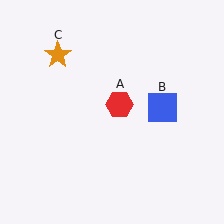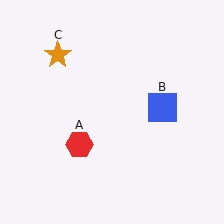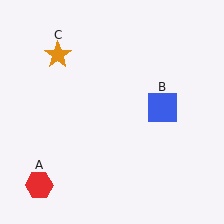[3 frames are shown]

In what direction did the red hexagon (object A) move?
The red hexagon (object A) moved down and to the left.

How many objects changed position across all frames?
1 object changed position: red hexagon (object A).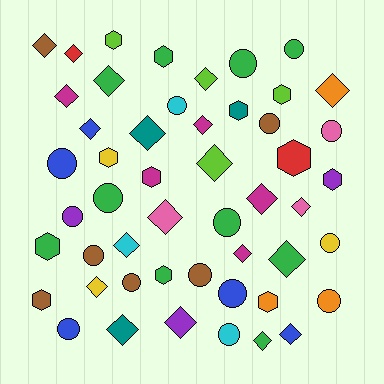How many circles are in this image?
There are 17 circles.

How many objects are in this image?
There are 50 objects.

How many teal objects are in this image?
There are 3 teal objects.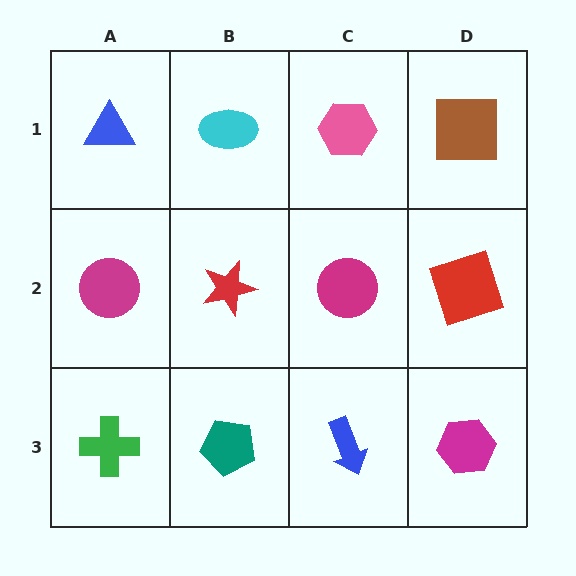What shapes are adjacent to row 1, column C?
A magenta circle (row 2, column C), a cyan ellipse (row 1, column B), a brown square (row 1, column D).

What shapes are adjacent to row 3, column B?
A red star (row 2, column B), a green cross (row 3, column A), a blue arrow (row 3, column C).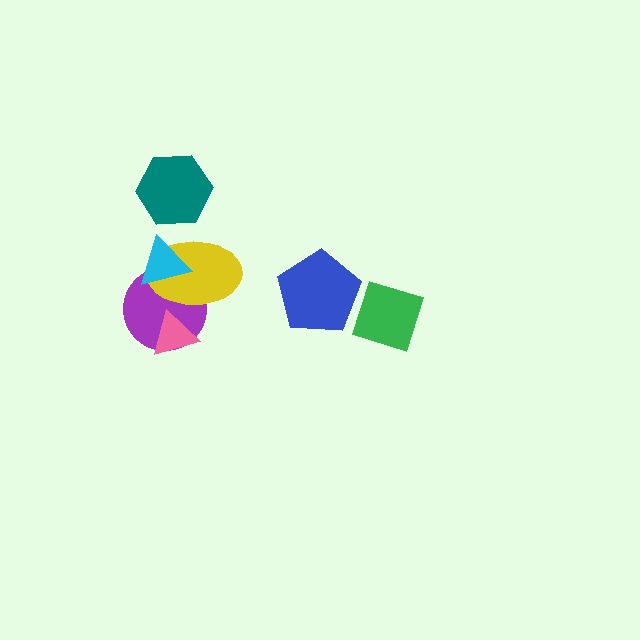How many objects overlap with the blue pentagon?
1 object overlaps with the blue pentagon.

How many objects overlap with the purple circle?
3 objects overlap with the purple circle.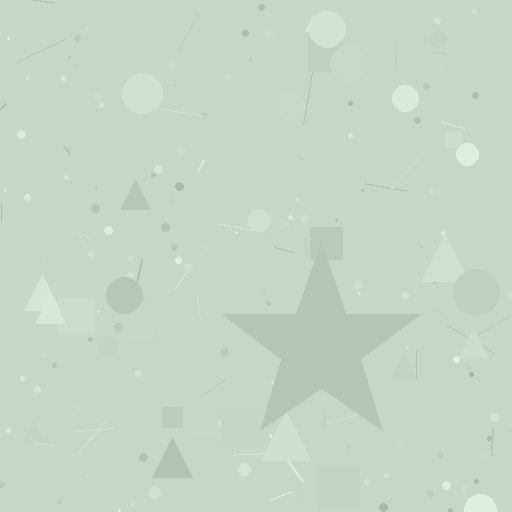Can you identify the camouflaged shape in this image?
The camouflaged shape is a star.